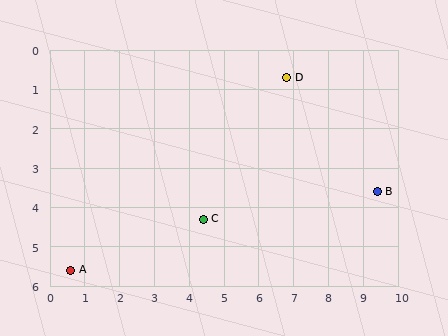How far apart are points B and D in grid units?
Points B and D are about 3.9 grid units apart.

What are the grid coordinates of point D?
Point D is at approximately (6.8, 0.7).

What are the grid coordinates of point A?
Point A is at approximately (0.6, 5.6).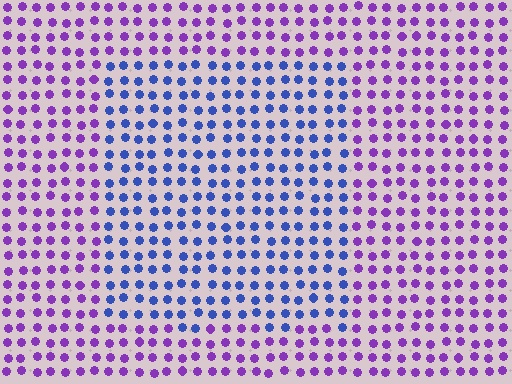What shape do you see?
I see a rectangle.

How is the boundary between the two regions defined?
The boundary is defined purely by a slight shift in hue (about 51 degrees). Spacing, size, and orientation are identical on both sides.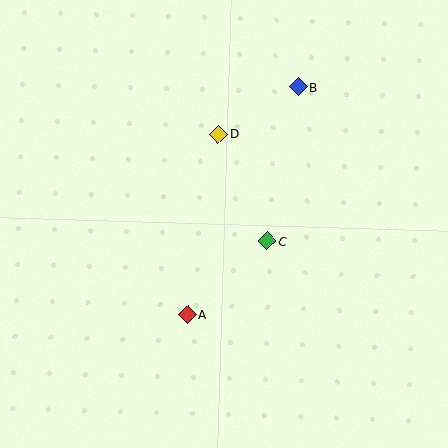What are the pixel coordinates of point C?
Point C is at (267, 241).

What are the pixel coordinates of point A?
Point A is at (187, 315).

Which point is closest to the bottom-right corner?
Point C is closest to the bottom-right corner.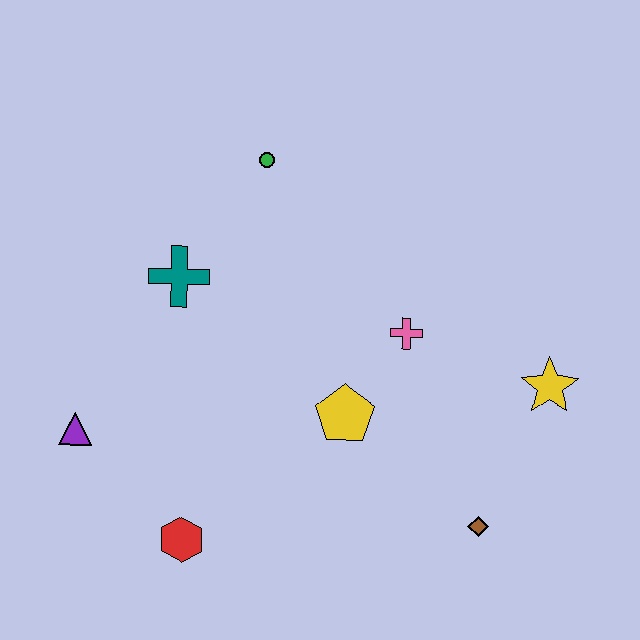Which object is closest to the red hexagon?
The purple triangle is closest to the red hexagon.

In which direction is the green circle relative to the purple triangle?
The green circle is above the purple triangle.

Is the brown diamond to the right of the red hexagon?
Yes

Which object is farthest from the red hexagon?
The yellow star is farthest from the red hexagon.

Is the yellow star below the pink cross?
Yes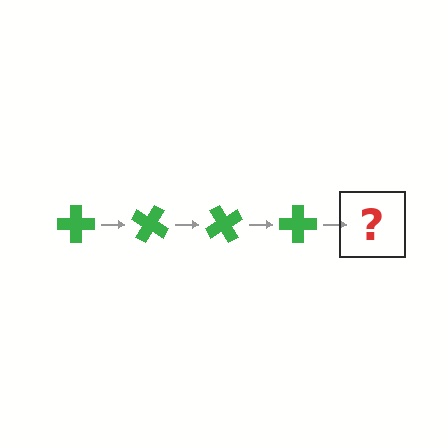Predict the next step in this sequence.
The next step is a green cross rotated 120 degrees.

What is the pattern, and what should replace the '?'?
The pattern is that the cross rotates 30 degrees each step. The '?' should be a green cross rotated 120 degrees.